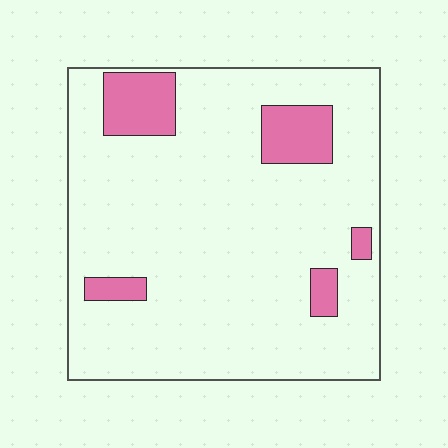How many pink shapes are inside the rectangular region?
5.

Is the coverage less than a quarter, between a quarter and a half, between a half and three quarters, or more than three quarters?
Less than a quarter.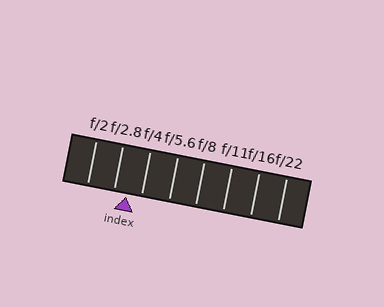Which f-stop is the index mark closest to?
The index mark is closest to f/2.8.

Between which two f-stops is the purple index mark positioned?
The index mark is between f/2.8 and f/4.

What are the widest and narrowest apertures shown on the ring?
The widest aperture shown is f/2 and the narrowest is f/22.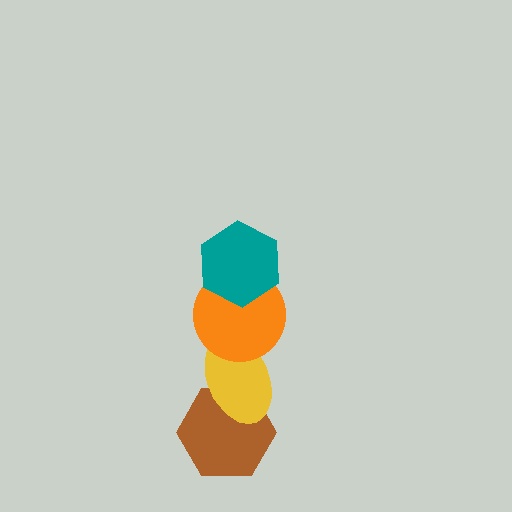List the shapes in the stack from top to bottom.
From top to bottom: the teal hexagon, the orange circle, the yellow ellipse, the brown hexagon.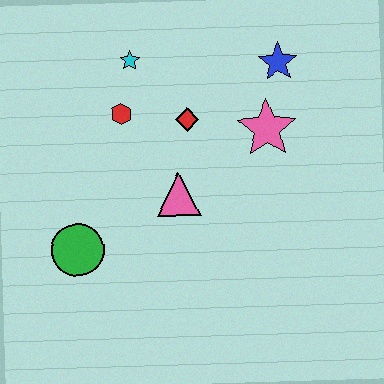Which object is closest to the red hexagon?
The cyan star is closest to the red hexagon.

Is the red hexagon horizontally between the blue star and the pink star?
No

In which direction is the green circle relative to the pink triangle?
The green circle is to the left of the pink triangle.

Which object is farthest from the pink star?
The green circle is farthest from the pink star.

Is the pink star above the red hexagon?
No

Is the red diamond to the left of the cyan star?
No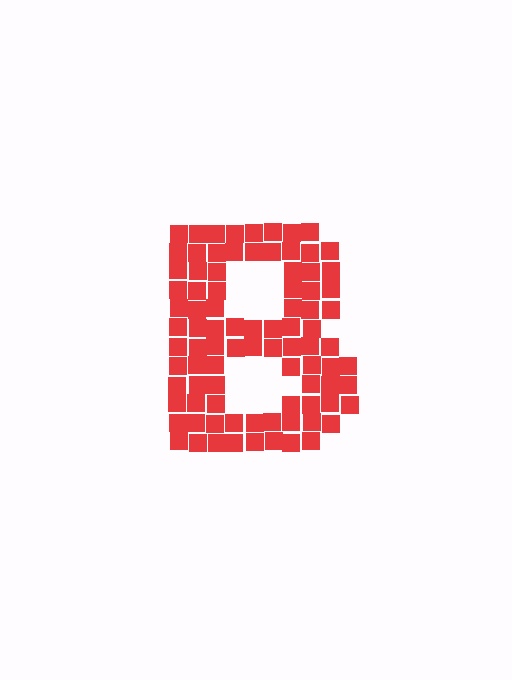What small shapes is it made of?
It is made of small squares.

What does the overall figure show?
The overall figure shows the letter B.